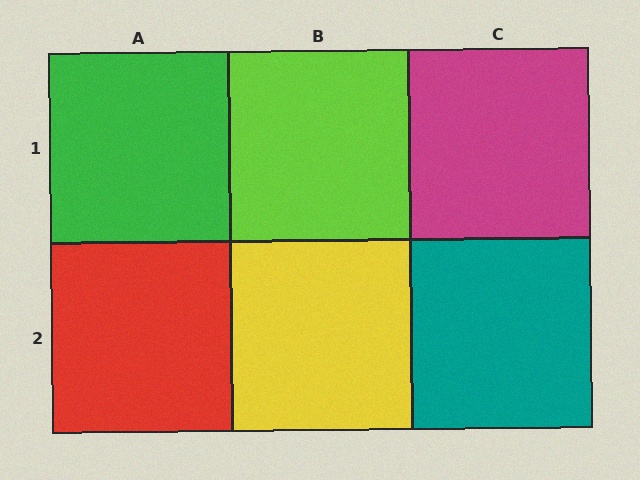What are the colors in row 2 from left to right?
Red, yellow, teal.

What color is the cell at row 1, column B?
Lime.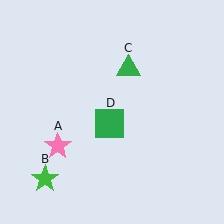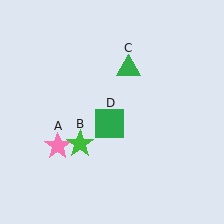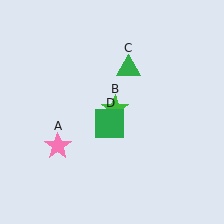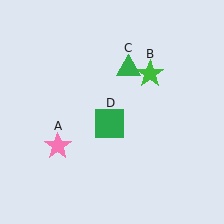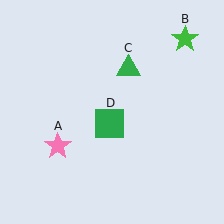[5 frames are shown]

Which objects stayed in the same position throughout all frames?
Pink star (object A) and green triangle (object C) and green square (object D) remained stationary.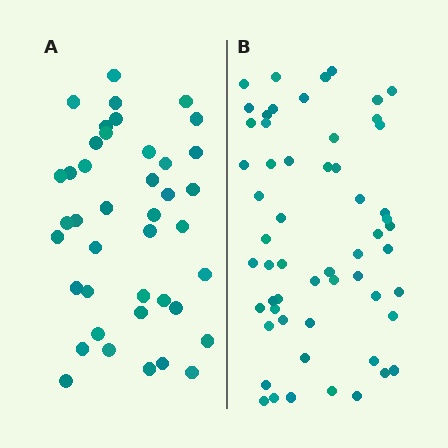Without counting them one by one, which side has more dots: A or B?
Region B (the right region) has more dots.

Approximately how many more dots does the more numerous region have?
Region B has approximately 15 more dots than region A.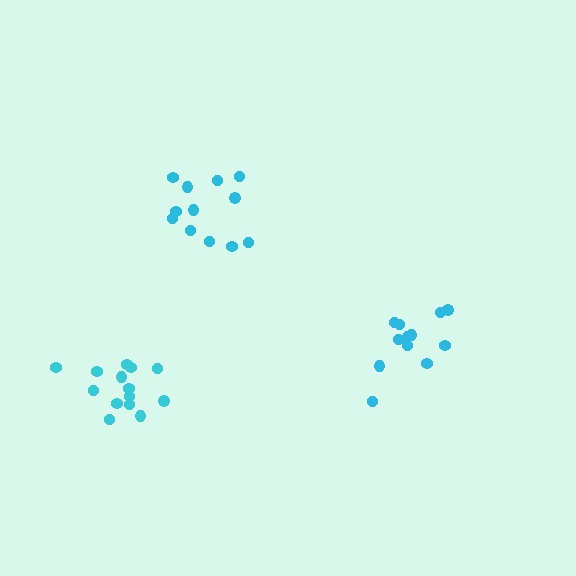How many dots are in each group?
Group 1: 12 dots, Group 2: 14 dots, Group 3: 12 dots (38 total).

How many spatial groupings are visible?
There are 3 spatial groupings.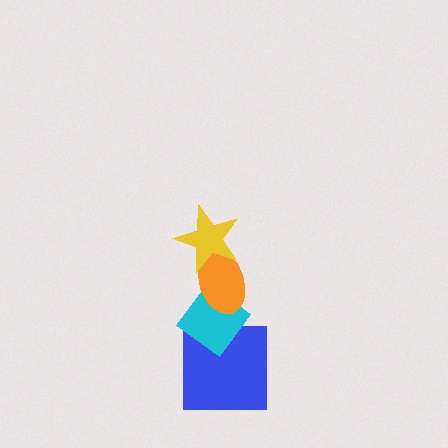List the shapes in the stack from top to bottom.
From top to bottom: the yellow star, the orange ellipse, the cyan diamond, the blue square.